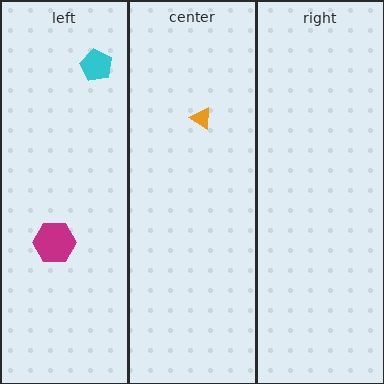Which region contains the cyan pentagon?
The left region.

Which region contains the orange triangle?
The center region.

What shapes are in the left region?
The magenta hexagon, the cyan pentagon.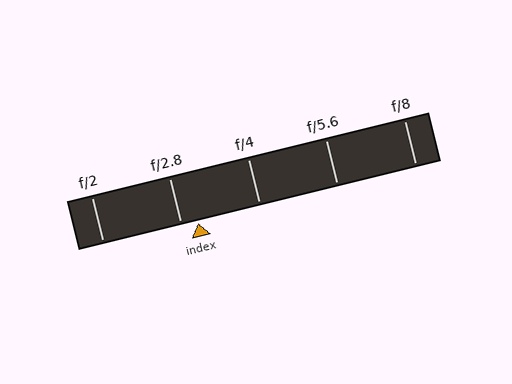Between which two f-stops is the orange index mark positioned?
The index mark is between f/2.8 and f/4.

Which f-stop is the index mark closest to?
The index mark is closest to f/2.8.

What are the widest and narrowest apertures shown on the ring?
The widest aperture shown is f/2 and the narrowest is f/8.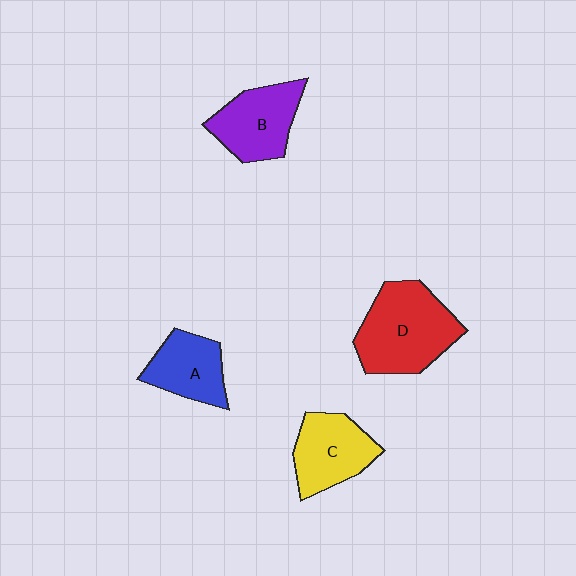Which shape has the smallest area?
Shape A (blue).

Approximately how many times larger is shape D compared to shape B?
Approximately 1.4 times.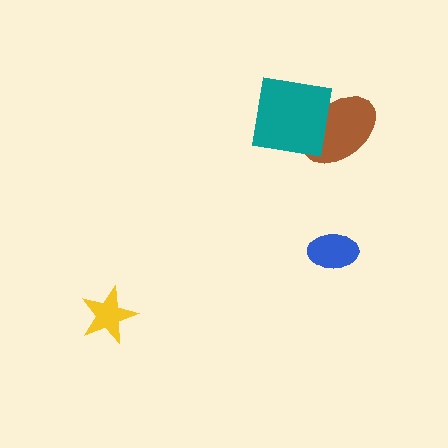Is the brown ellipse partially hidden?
Yes, it is partially covered by another shape.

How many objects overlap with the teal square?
1 object overlaps with the teal square.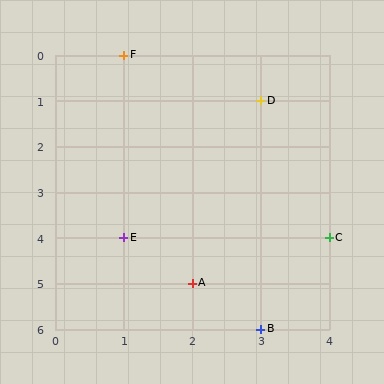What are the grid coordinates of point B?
Point B is at grid coordinates (3, 6).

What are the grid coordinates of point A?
Point A is at grid coordinates (2, 5).